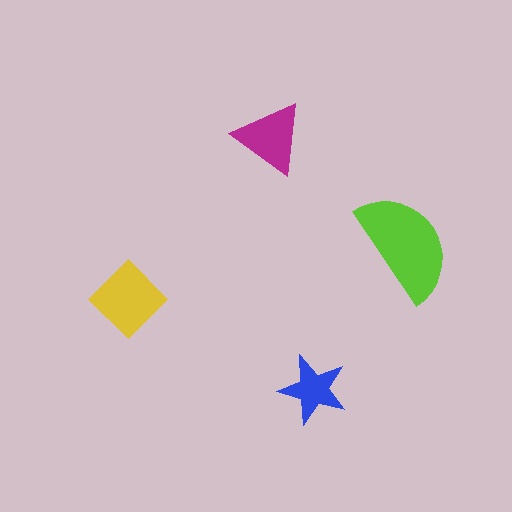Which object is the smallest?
The blue star.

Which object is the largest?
The lime semicircle.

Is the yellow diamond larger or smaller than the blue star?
Larger.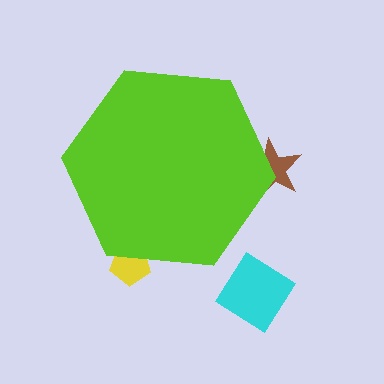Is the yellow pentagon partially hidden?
Yes, the yellow pentagon is partially hidden behind the lime hexagon.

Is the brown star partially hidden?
Yes, the brown star is partially hidden behind the lime hexagon.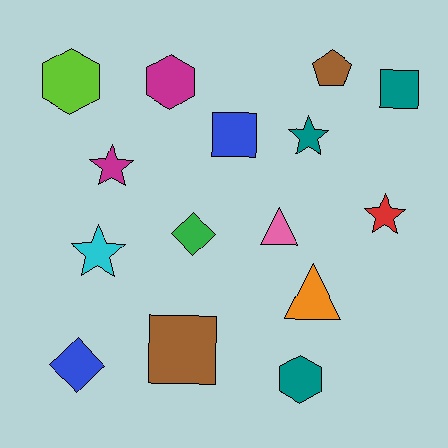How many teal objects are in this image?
There are 3 teal objects.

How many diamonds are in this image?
There are 2 diamonds.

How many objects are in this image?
There are 15 objects.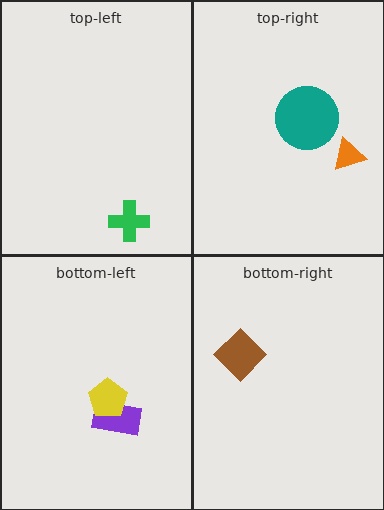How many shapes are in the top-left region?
1.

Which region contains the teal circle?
The top-right region.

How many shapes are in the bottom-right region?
1.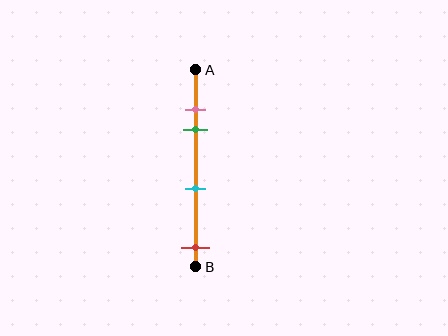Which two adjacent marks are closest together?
The pink and green marks are the closest adjacent pair.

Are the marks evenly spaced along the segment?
No, the marks are not evenly spaced.